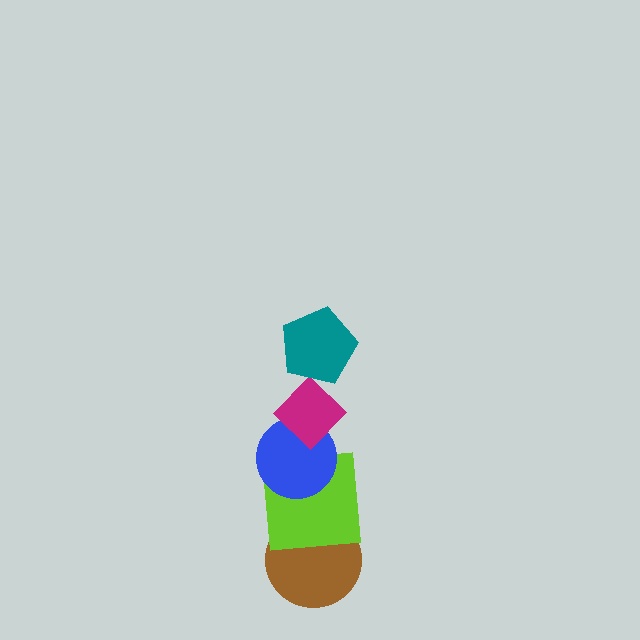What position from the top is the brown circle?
The brown circle is 5th from the top.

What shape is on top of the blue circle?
The magenta diamond is on top of the blue circle.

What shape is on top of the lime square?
The blue circle is on top of the lime square.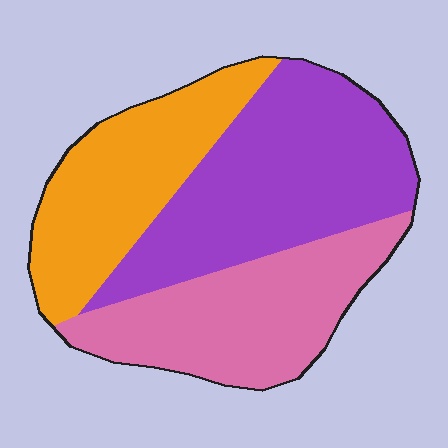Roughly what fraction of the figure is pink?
Pink covers 31% of the figure.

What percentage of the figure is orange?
Orange covers about 30% of the figure.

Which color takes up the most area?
Purple, at roughly 40%.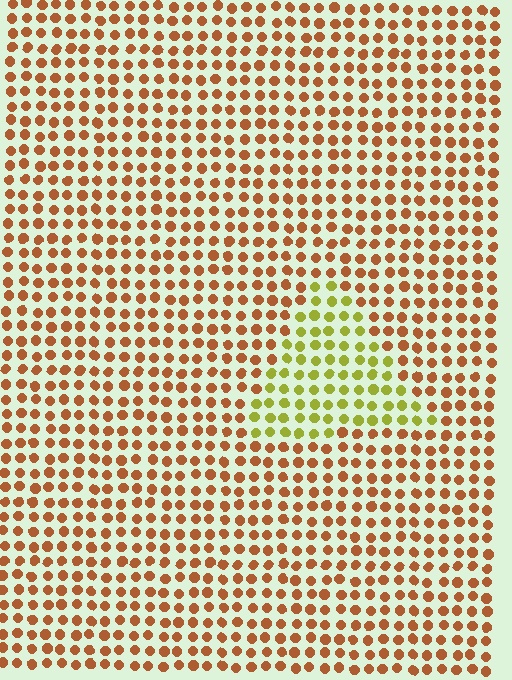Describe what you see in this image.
The image is filled with small brown elements in a uniform arrangement. A triangle-shaped region is visible where the elements are tinted to a slightly different hue, forming a subtle color boundary.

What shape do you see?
I see a triangle.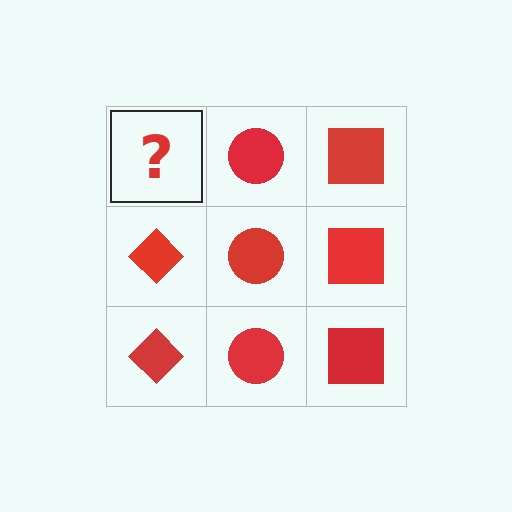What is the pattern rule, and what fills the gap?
The rule is that each column has a consistent shape. The gap should be filled with a red diamond.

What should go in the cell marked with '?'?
The missing cell should contain a red diamond.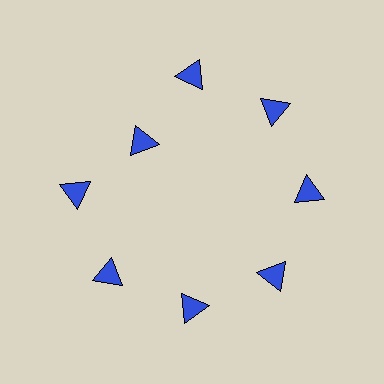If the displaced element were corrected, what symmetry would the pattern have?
It would have 8-fold rotational symmetry — the pattern would map onto itself every 45 degrees.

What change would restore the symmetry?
The symmetry would be restored by moving it outward, back onto the ring so that all 8 triangles sit at equal angles and equal distance from the center.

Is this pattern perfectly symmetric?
No. The 8 blue triangles are arranged in a ring, but one element near the 10 o'clock position is pulled inward toward the center, breaking the 8-fold rotational symmetry.